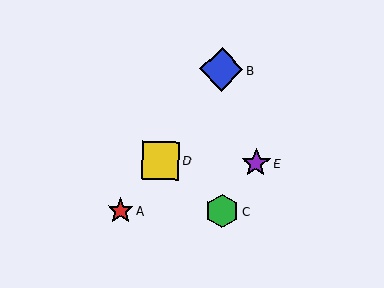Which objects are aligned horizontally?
Objects D, E are aligned horizontally.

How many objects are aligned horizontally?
2 objects (D, E) are aligned horizontally.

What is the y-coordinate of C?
Object C is at y≈211.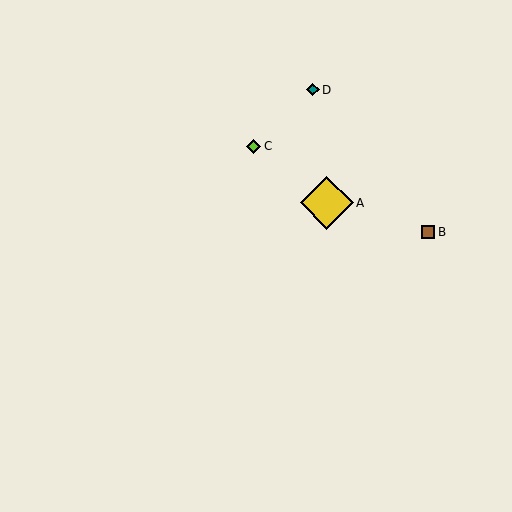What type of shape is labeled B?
Shape B is a brown square.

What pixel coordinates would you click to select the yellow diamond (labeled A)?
Click at (327, 203) to select the yellow diamond A.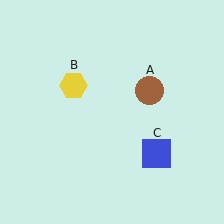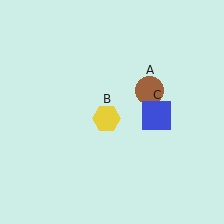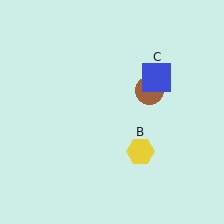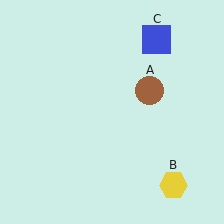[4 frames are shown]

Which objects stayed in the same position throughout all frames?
Brown circle (object A) remained stationary.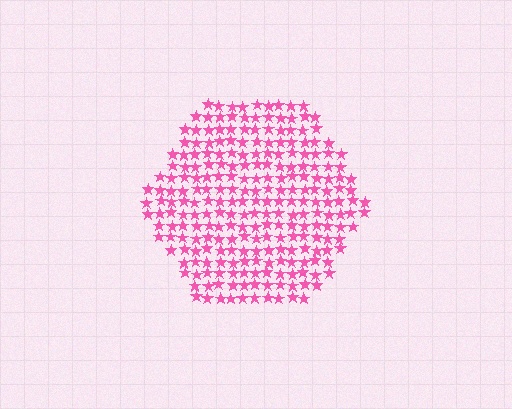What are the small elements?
The small elements are stars.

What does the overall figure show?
The overall figure shows a hexagon.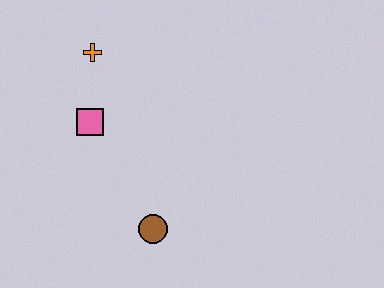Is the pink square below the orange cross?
Yes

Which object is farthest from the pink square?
The brown circle is farthest from the pink square.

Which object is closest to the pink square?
The orange cross is closest to the pink square.